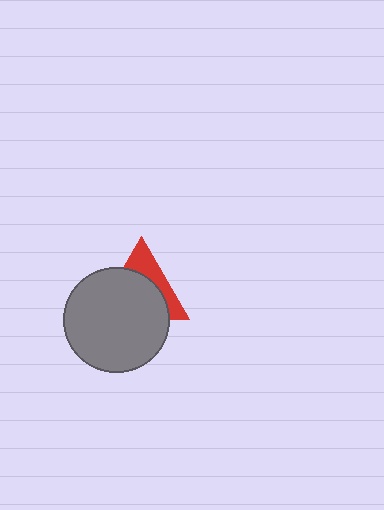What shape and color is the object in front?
The object in front is a gray circle.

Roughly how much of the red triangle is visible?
A small part of it is visible (roughly 35%).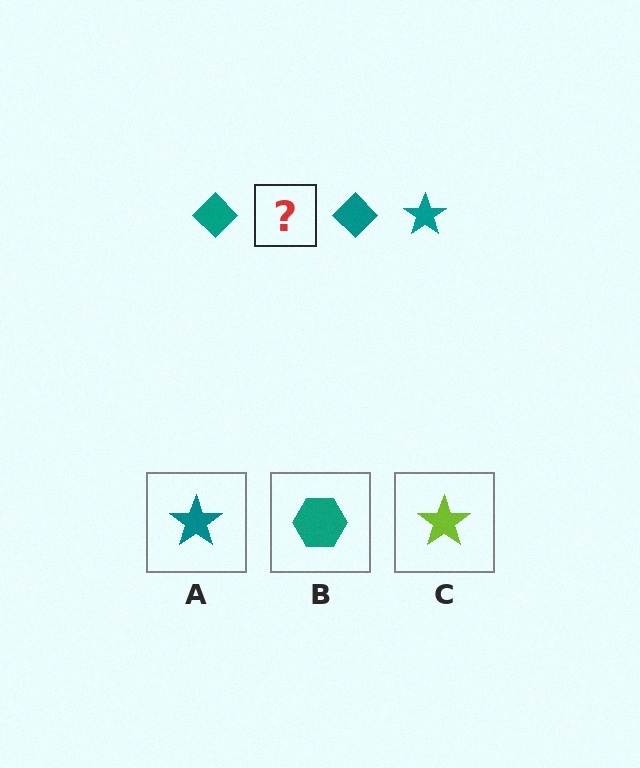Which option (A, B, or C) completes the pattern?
A.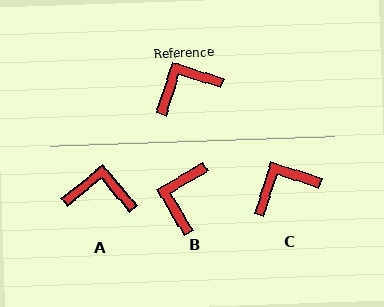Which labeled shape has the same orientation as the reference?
C.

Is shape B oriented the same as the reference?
No, it is off by about 49 degrees.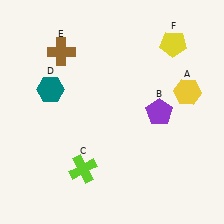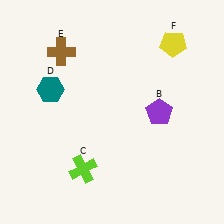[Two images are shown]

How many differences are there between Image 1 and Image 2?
There is 1 difference between the two images.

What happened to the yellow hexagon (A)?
The yellow hexagon (A) was removed in Image 2. It was in the top-right area of Image 1.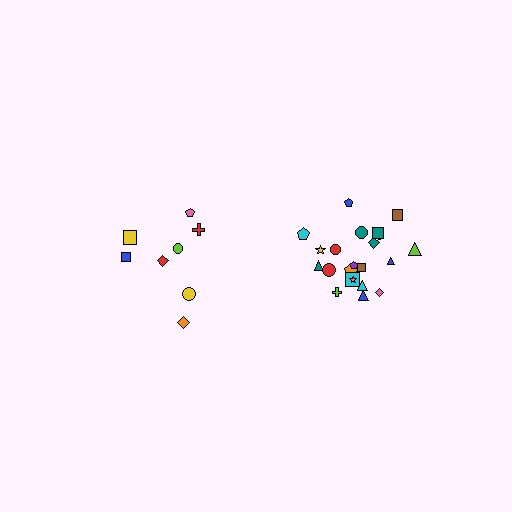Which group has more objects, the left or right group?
The right group.